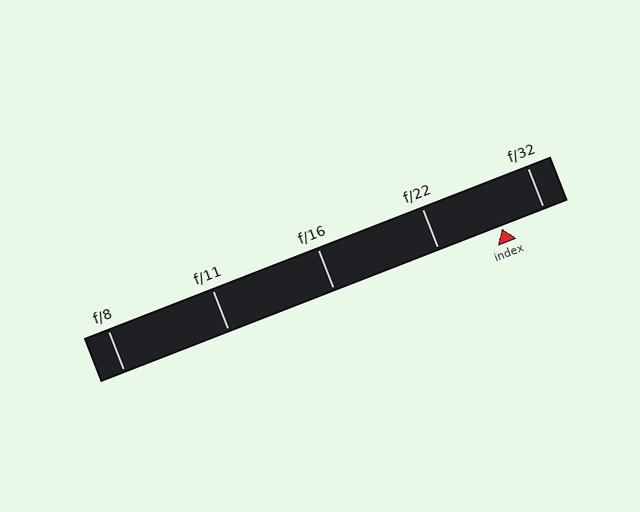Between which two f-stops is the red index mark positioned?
The index mark is between f/22 and f/32.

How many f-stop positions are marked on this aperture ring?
There are 5 f-stop positions marked.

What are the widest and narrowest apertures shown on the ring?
The widest aperture shown is f/8 and the narrowest is f/32.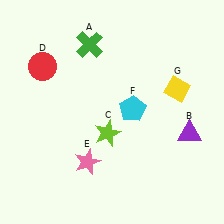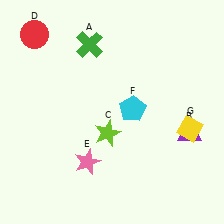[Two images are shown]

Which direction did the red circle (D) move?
The red circle (D) moved up.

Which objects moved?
The objects that moved are: the red circle (D), the yellow diamond (G).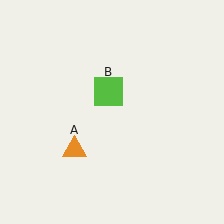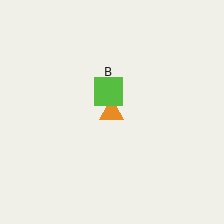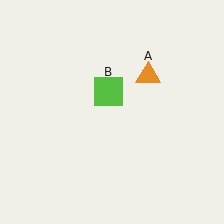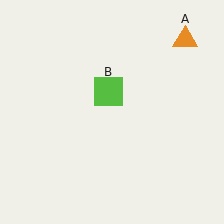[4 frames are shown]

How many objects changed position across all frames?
1 object changed position: orange triangle (object A).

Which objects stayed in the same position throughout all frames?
Lime square (object B) remained stationary.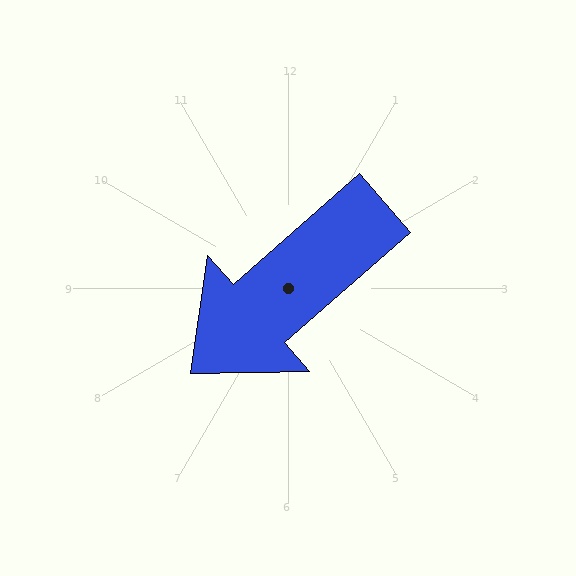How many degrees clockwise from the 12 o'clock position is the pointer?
Approximately 229 degrees.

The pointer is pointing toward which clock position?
Roughly 8 o'clock.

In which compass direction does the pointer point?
Southwest.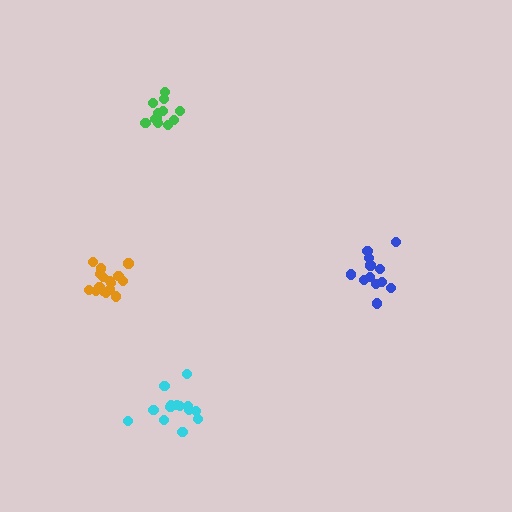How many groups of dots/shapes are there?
There are 4 groups.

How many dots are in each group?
Group 1: 16 dots, Group 2: 14 dots, Group 3: 12 dots, Group 4: 12 dots (54 total).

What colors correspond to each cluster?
The clusters are colored: orange, cyan, green, blue.